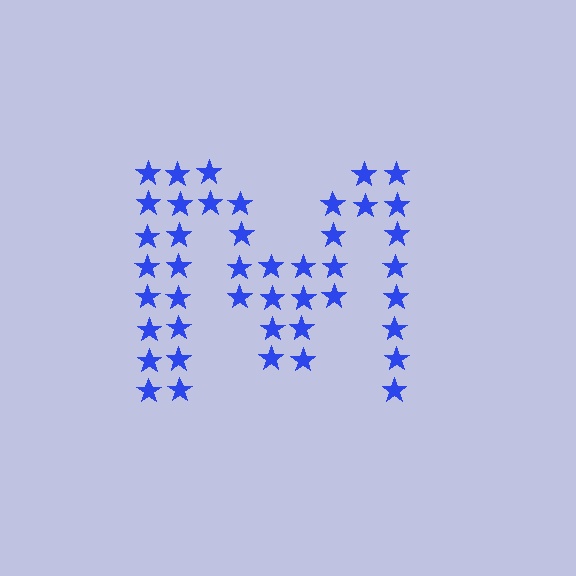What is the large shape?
The large shape is the letter M.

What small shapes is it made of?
It is made of small stars.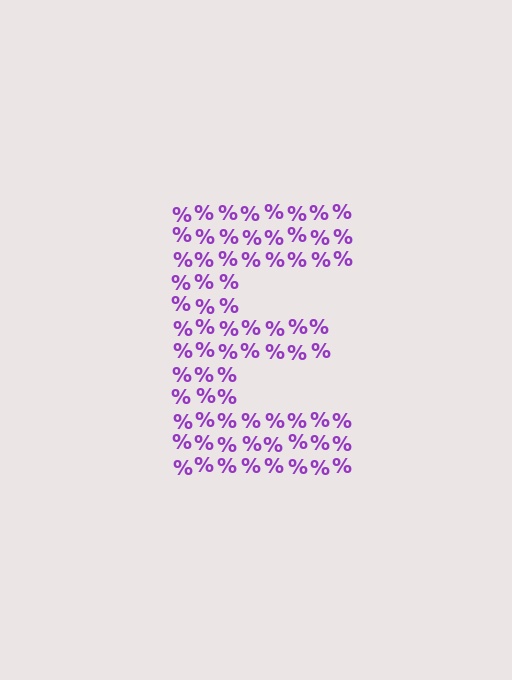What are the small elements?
The small elements are percent signs.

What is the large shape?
The large shape is the letter E.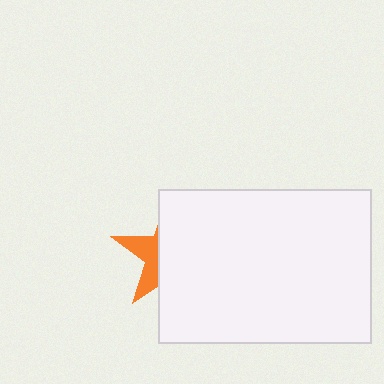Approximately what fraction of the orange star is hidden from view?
Roughly 68% of the orange star is hidden behind the white rectangle.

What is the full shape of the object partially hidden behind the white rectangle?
The partially hidden object is an orange star.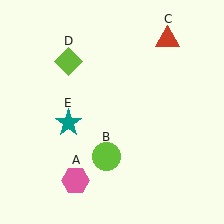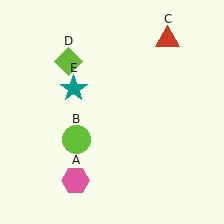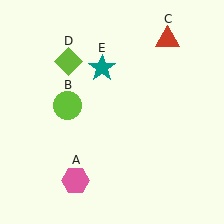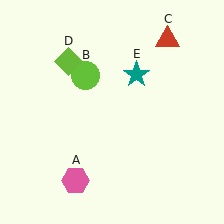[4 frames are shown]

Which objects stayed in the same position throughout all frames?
Pink hexagon (object A) and red triangle (object C) and lime diamond (object D) remained stationary.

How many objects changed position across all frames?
2 objects changed position: lime circle (object B), teal star (object E).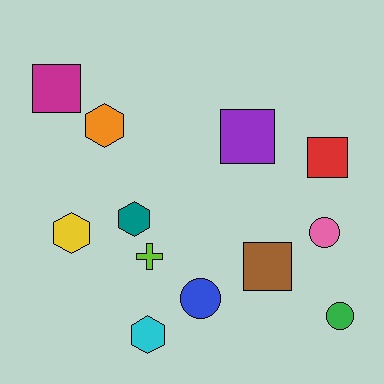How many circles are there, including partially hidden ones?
There are 3 circles.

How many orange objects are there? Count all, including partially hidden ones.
There is 1 orange object.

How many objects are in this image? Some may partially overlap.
There are 12 objects.